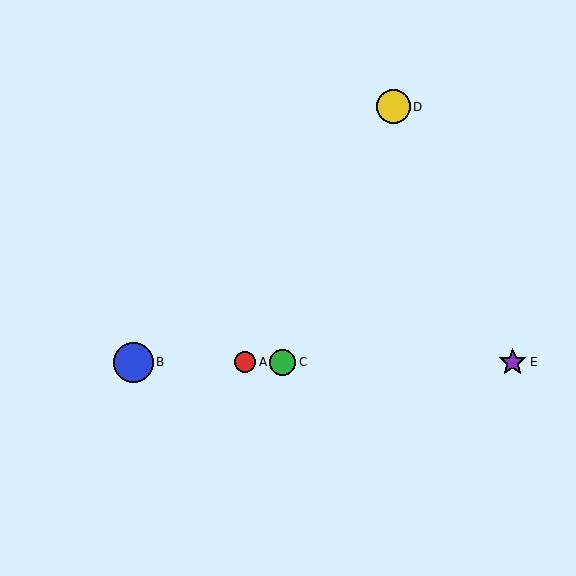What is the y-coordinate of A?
Object A is at y≈362.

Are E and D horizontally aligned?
No, E is at y≈362 and D is at y≈107.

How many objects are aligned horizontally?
4 objects (A, B, C, E) are aligned horizontally.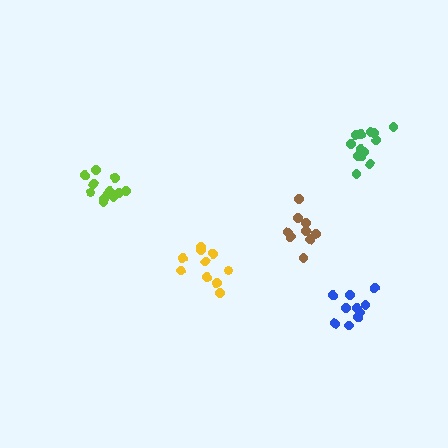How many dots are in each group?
Group 1: 12 dots, Group 2: 10 dots, Group 3: 9 dots, Group 4: 13 dots, Group 5: 10 dots (54 total).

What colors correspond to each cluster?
The clusters are colored: lime, blue, brown, green, yellow.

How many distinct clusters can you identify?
There are 5 distinct clusters.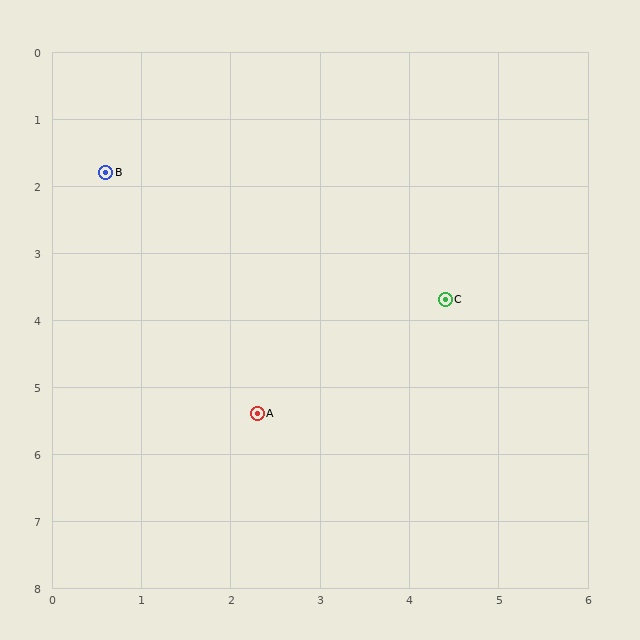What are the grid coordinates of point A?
Point A is at approximately (2.3, 5.4).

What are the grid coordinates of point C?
Point C is at approximately (4.4, 3.7).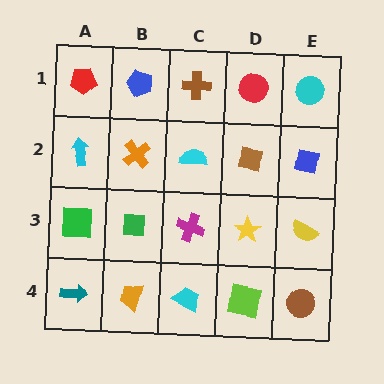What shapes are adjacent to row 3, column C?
A cyan semicircle (row 2, column C), a cyan trapezoid (row 4, column C), a green square (row 3, column B), a yellow star (row 3, column D).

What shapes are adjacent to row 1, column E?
A blue square (row 2, column E), a red circle (row 1, column D).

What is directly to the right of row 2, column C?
A brown square.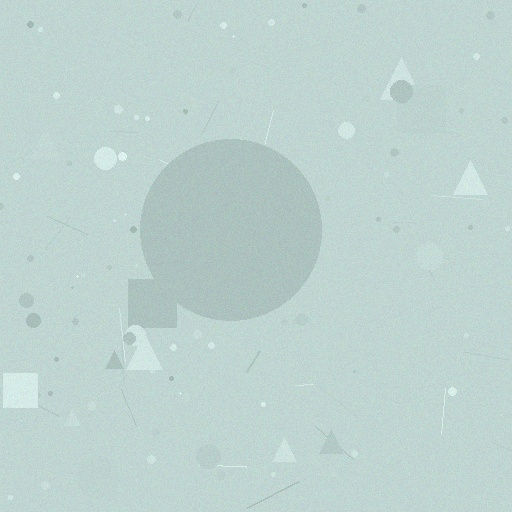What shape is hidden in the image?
A circle is hidden in the image.